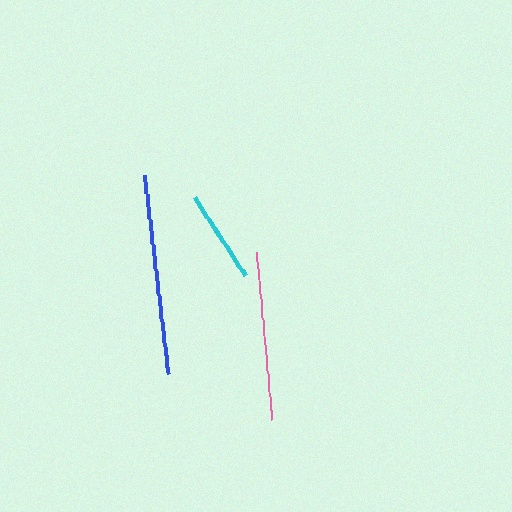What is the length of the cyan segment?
The cyan segment is approximately 93 pixels long.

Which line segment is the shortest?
The cyan line is the shortest at approximately 93 pixels.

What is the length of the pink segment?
The pink segment is approximately 168 pixels long.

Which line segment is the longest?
The blue line is the longest at approximately 200 pixels.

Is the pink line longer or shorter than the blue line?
The blue line is longer than the pink line.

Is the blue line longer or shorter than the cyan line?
The blue line is longer than the cyan line.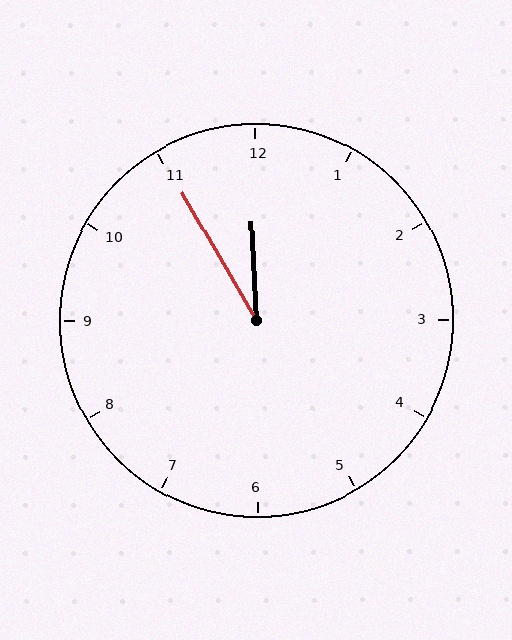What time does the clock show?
11:55.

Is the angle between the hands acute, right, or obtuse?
It is acute.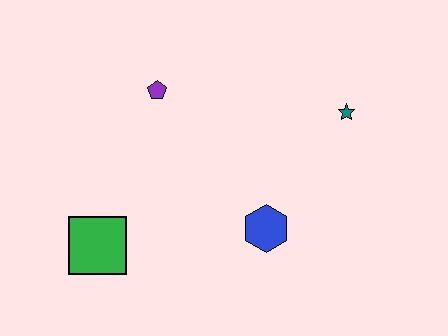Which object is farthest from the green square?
The teal star is farthest from the green square.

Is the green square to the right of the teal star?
No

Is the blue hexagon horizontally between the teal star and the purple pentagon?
Yes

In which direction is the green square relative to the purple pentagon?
The green square is below the purple pentagon.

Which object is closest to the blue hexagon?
The teal star is closest to the blue hexagon.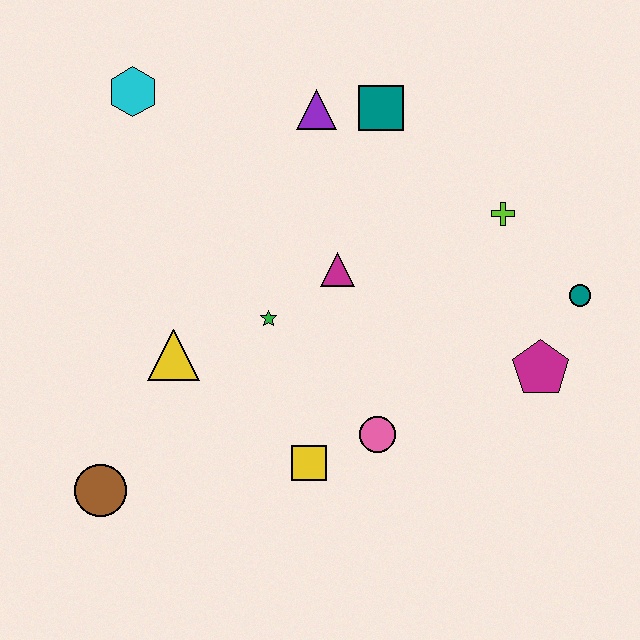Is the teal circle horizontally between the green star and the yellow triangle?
No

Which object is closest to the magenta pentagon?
The teal circle is closest to the magenta pentagon.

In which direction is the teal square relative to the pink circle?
The teal square is above the pink circle.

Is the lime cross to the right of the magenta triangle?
Yes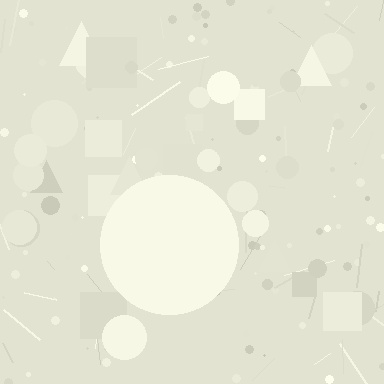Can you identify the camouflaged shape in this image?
The camouflaged shape is a circle.